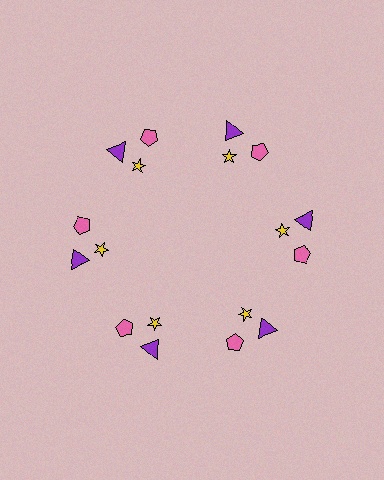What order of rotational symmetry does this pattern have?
This pattern has 6-fold rotational symmetry.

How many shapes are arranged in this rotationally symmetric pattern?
There are 18 shapes, arranged in 6 groups of 3.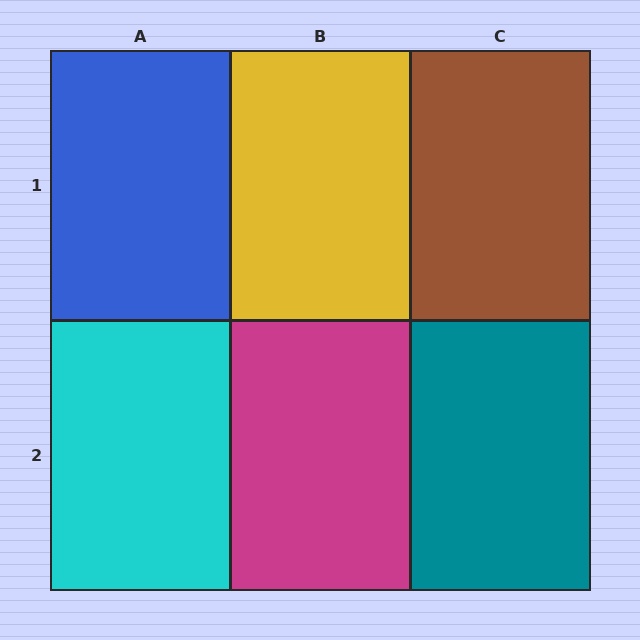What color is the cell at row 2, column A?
Cyan.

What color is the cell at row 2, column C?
Teal.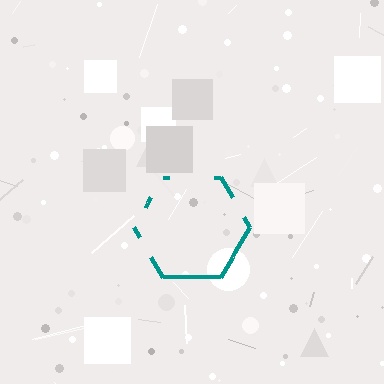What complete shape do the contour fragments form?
The contour fragments form a hexagon.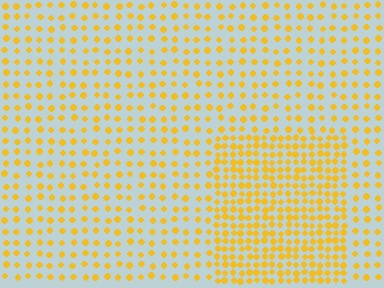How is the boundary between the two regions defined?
The boundary is defined by a change in element density (approximately 2.0x ratio). All elements are the same color, size, and shape.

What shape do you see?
I see a rectangle.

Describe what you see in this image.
The image contains small yellow elements arranged at two different densities. A rectangle-shaped region is visible where the elements are more densely packed than the surrounding area.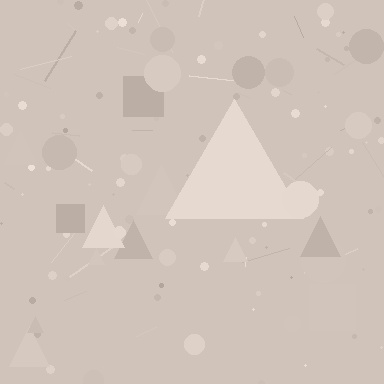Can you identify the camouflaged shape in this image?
The camouflaged shape is a triangle.